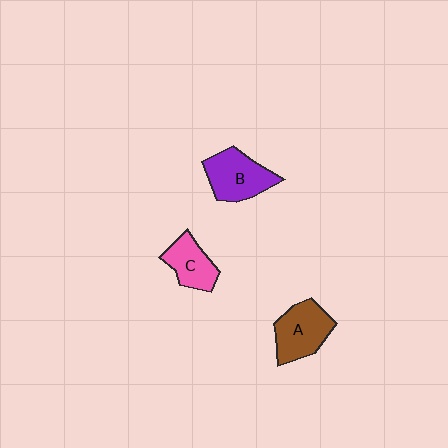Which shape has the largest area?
Shape B (purple).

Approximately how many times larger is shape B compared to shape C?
Approximately 1.3 times.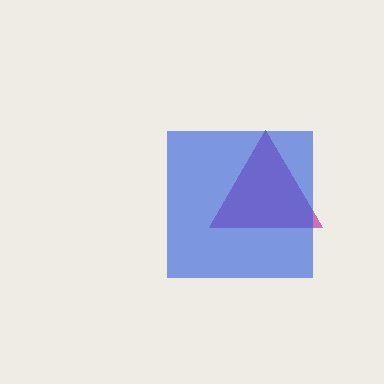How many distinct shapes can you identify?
There are 2 distinct shapes: a magenta triangle, a blue square.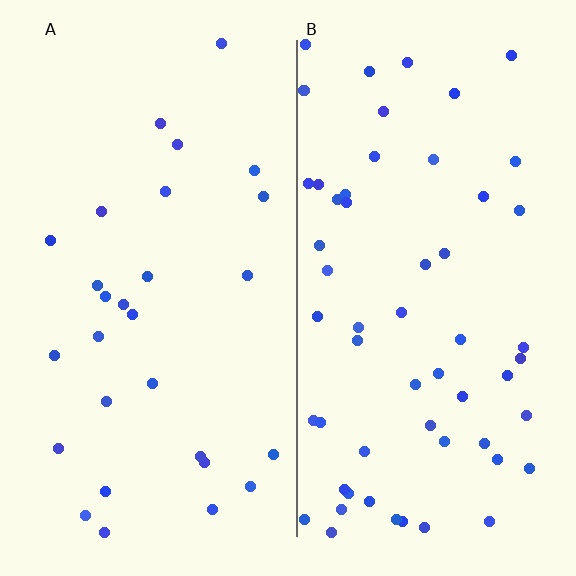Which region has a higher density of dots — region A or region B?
B (the right).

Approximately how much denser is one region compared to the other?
Approximately 2.1× — region B over region A.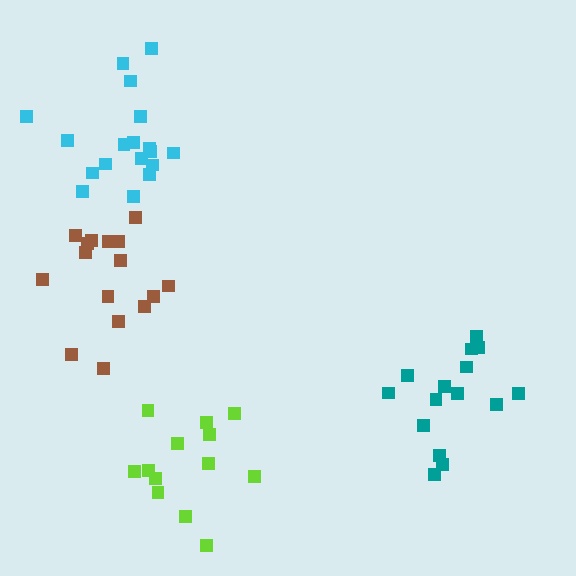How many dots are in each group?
Group 1: 15 dots, Group 2: 18 dots, Group 3: 13 dots, Group 4: 16 dots (62 total).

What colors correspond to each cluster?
The clusters are colored: teal, cyan, lime, brown.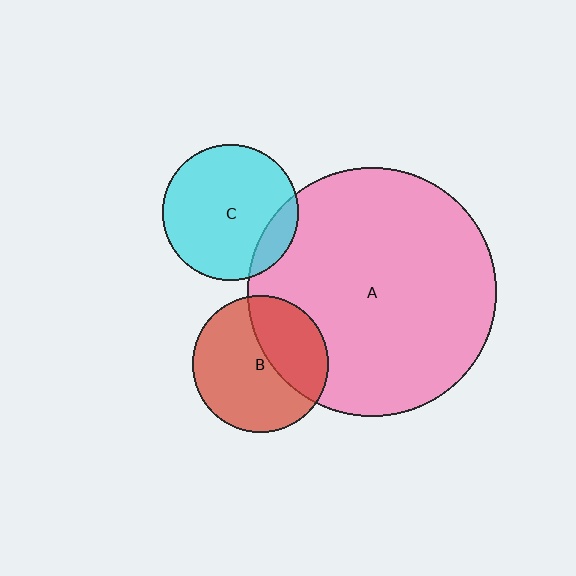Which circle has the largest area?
Circle A (pink).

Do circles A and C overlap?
Yes.